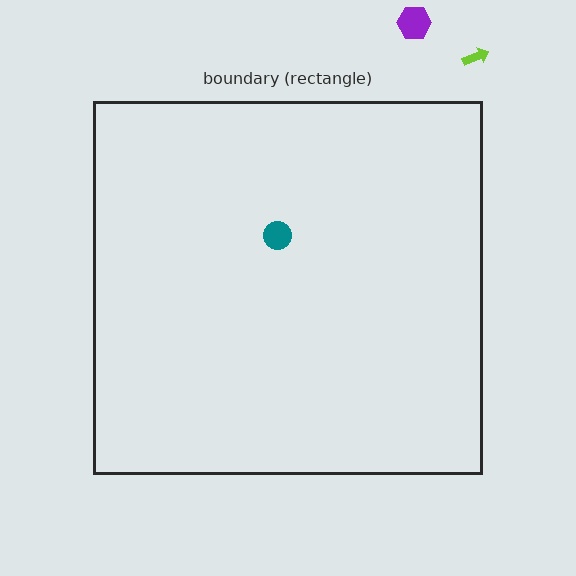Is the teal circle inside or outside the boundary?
Inside.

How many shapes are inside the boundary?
1 inside, 2 outside.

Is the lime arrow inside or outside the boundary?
Outside.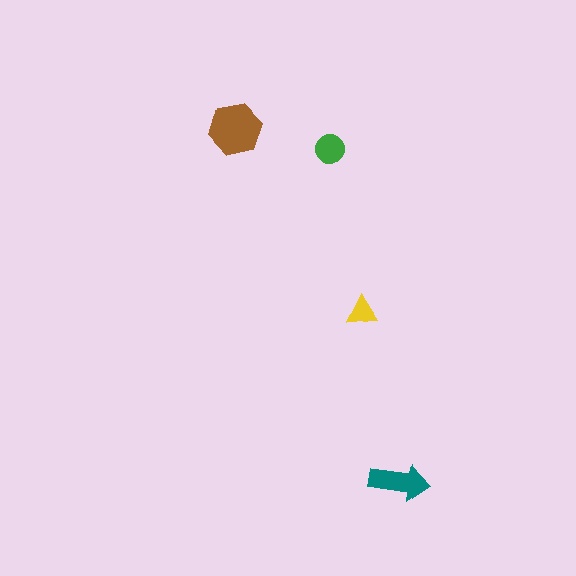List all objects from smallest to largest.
The yellow triangle, the green circle, the teal arrow, the brown hexagon.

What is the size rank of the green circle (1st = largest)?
3rd.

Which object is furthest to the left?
The brown hexagon is leftmost.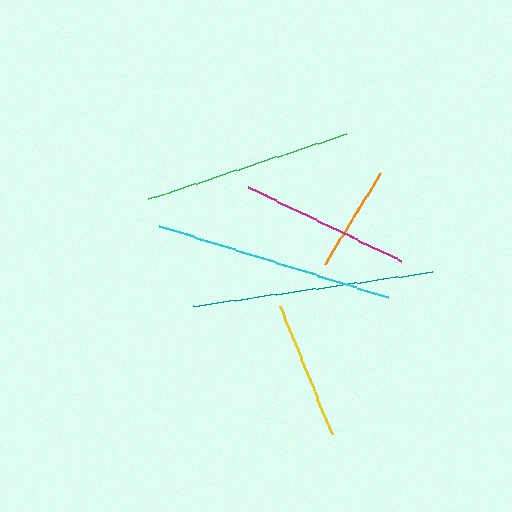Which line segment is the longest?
The teal line is the longest at approximately 241 pixels.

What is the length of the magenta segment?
The magenta segment is approximately 169 pixels long.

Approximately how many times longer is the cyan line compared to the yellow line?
The cyan line is approximately 1.7 times the length of the yellow line.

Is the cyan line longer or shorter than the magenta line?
The cyan line is longer than the magenta line.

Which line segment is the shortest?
The orange line is the shortest at approximately 106 pixels.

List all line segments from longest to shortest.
From longest to shortest: teal, cyan, green, magenta, yellow, orange.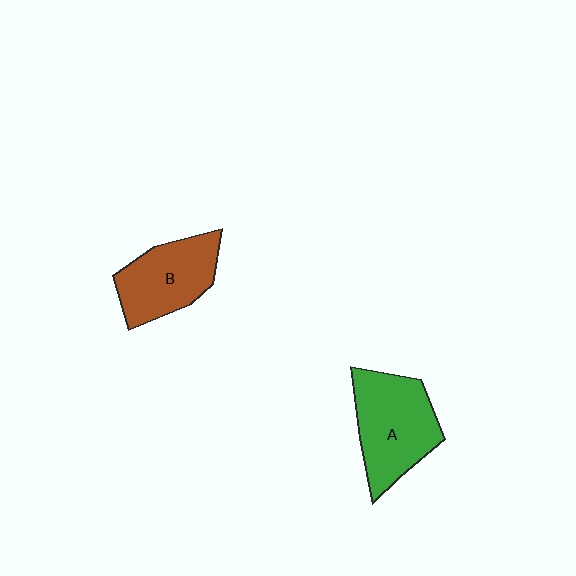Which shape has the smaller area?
Shape B (brown).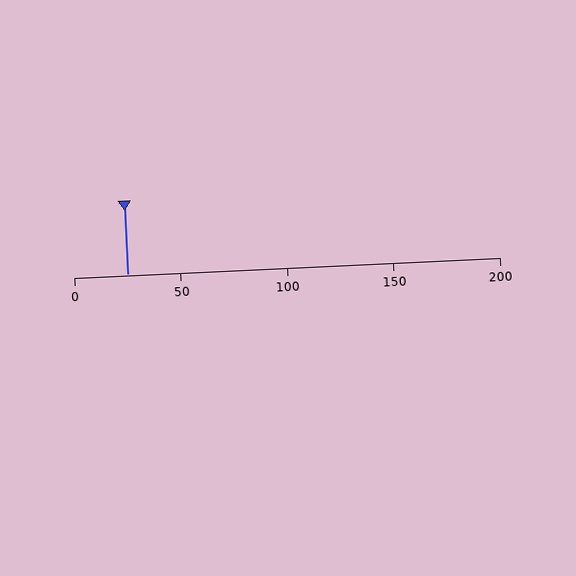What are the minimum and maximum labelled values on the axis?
The axis runs from 0 to 200.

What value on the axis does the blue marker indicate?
The marker indicates approximately 25.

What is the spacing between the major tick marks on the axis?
The major ticks are spaced 50 apart.